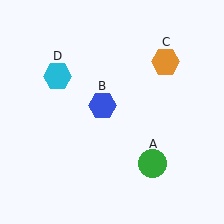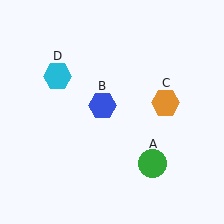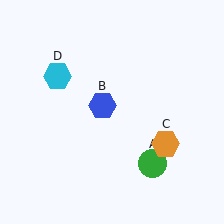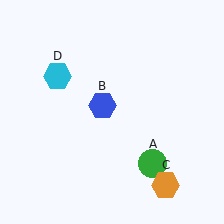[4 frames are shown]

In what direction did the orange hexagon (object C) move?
The orange hexagon (object C) moved down.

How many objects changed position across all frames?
1 object changed position: orange hexagon (object C).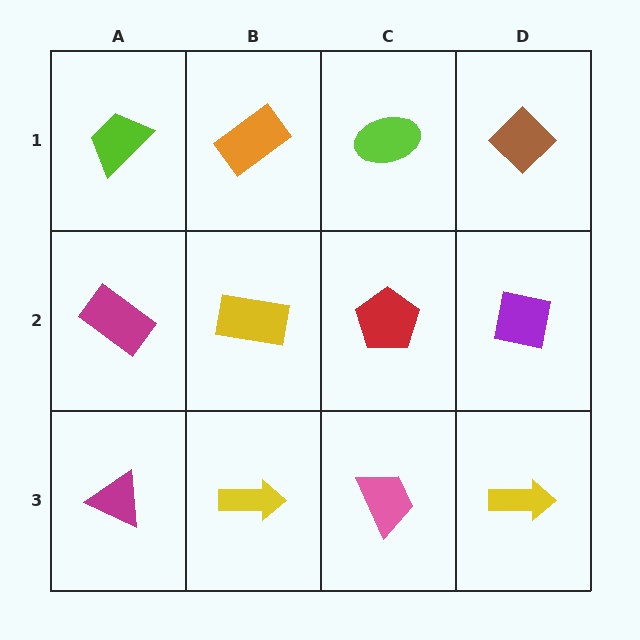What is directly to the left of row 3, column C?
A yellow arrow.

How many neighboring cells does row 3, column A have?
2.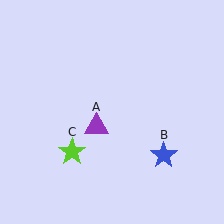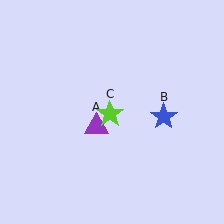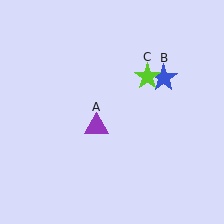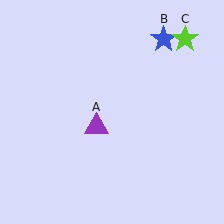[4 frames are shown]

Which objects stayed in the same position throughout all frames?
Purple triangle (object A) remained stationary.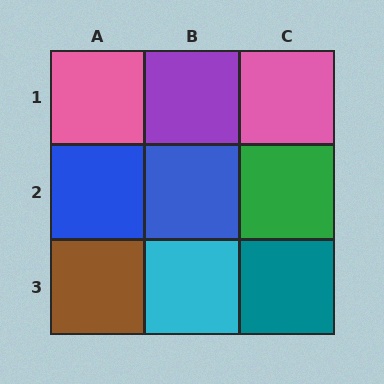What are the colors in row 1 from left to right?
Pink, purple, pink.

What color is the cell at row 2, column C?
Green.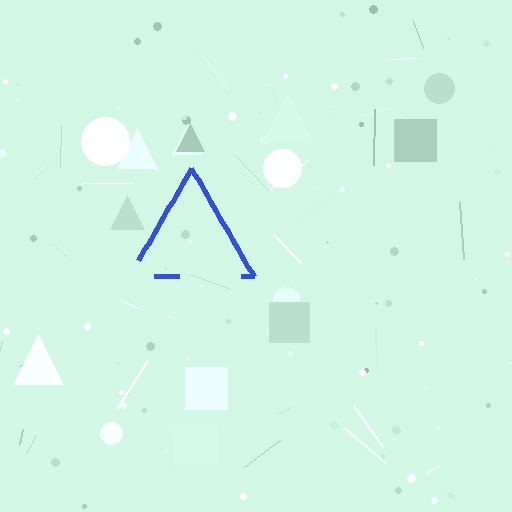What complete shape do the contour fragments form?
The contour fragments form a triangle.